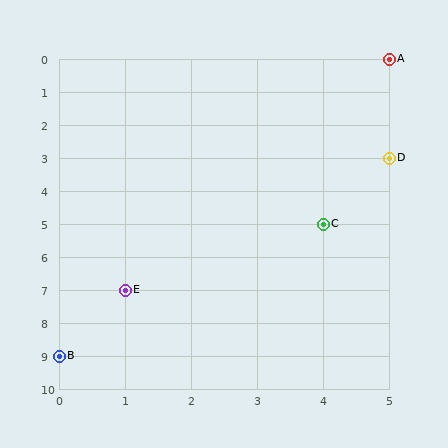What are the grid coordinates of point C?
Point C is at grid coordinates (4, 5).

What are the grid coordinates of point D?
Point D is at grid coordinates (5, 3).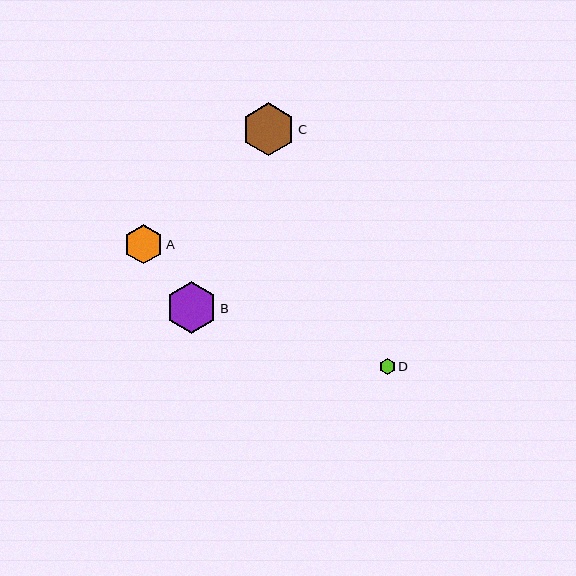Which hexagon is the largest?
Hexagon C is the largest with a size of approximately 53 pixels.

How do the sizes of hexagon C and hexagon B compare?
Hexagon C and hexagon B are approximately the same size.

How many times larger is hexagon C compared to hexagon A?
Hexagon C is approximately 1.4 times the size of hexagon A.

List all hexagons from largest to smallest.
From largest to smallest: C, B, A, D.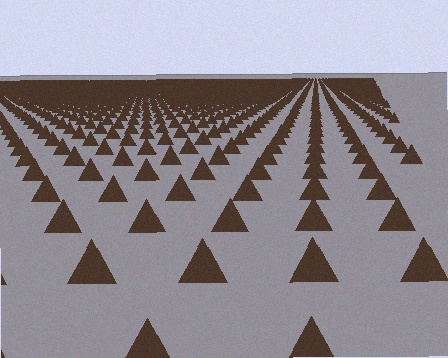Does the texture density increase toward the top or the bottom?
Density increases toward the top.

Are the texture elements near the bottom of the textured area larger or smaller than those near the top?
Larger. Near the bottom, elements are closer to the viewer and appear at a bigger on-screen size.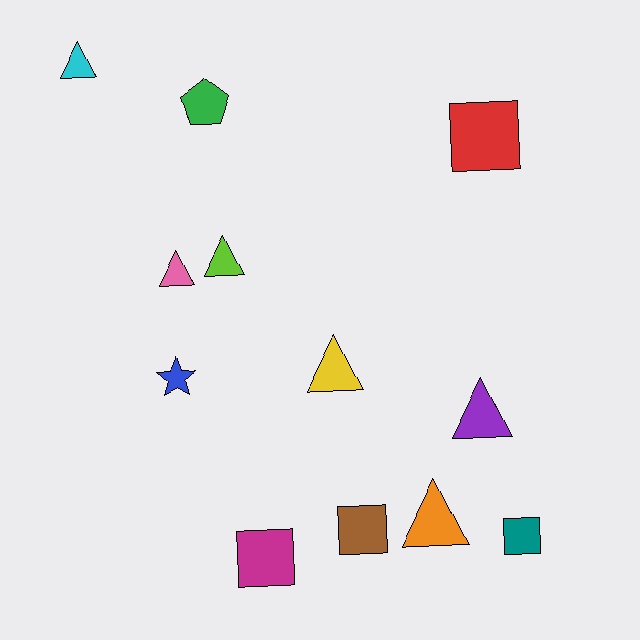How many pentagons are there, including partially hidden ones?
There is 1 pentagon.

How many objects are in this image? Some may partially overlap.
There are 12 objects.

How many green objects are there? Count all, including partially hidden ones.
There is 1 green object.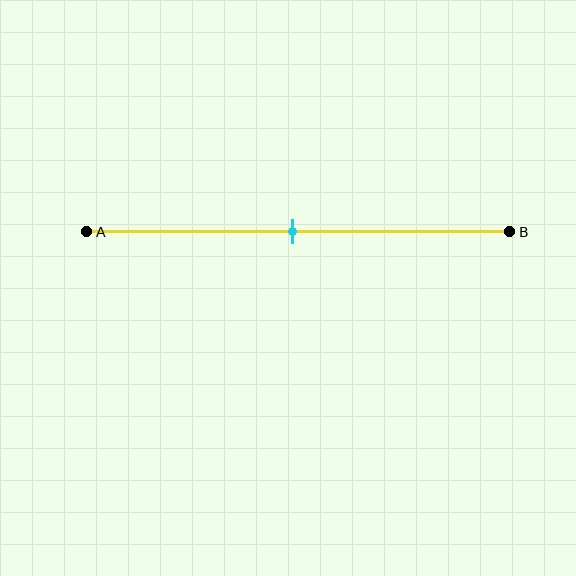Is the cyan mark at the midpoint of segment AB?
Yes, the mark is approximately at the midpoint.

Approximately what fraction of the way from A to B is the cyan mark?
The cyan mark is approximately 50% of the way from A to B.